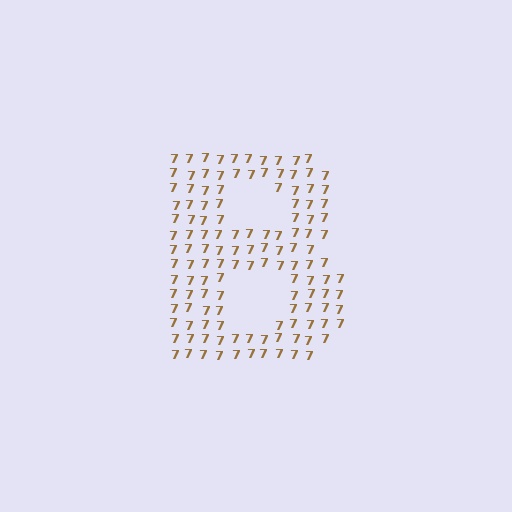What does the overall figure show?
The overall figure shows the letter B.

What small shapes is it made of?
It is made of small digit 7's.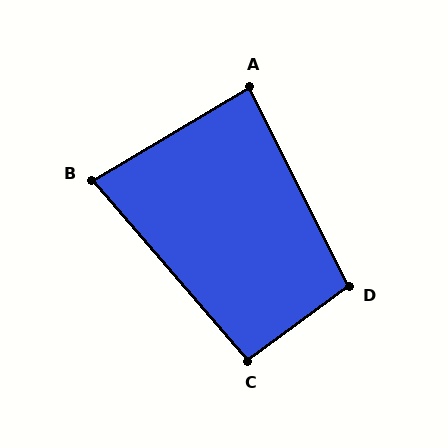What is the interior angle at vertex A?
Approximately 86 degrees (approximately right).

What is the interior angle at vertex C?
Approximately 94 degrees (approximately right).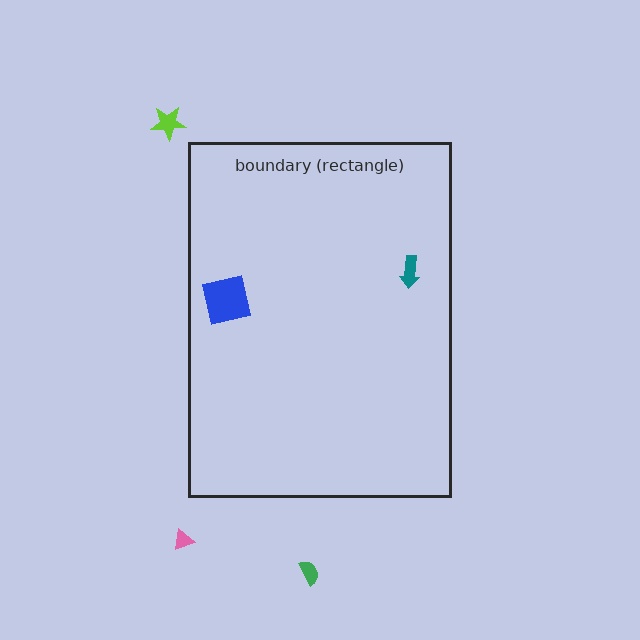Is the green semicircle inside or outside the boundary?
Outside.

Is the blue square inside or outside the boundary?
Inside.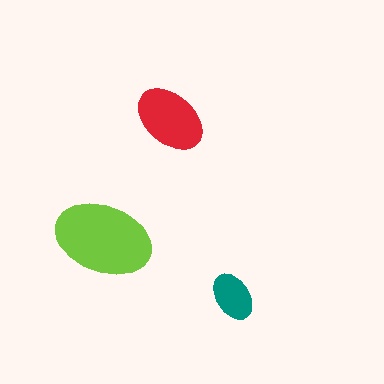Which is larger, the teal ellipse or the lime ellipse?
The lime one.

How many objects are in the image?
There are 3 objects in the image.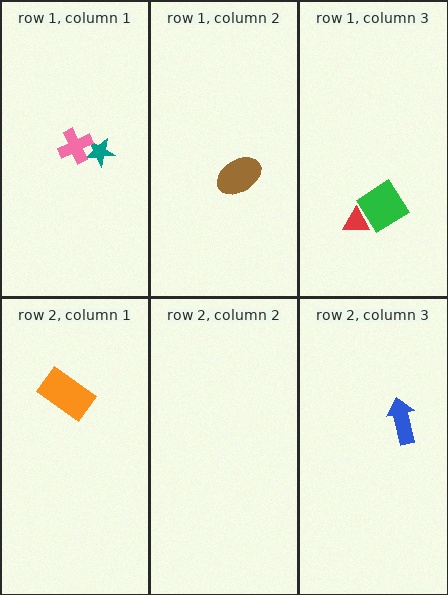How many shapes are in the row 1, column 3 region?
2.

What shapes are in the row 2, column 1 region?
The orange rectangle.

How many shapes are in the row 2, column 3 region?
1.